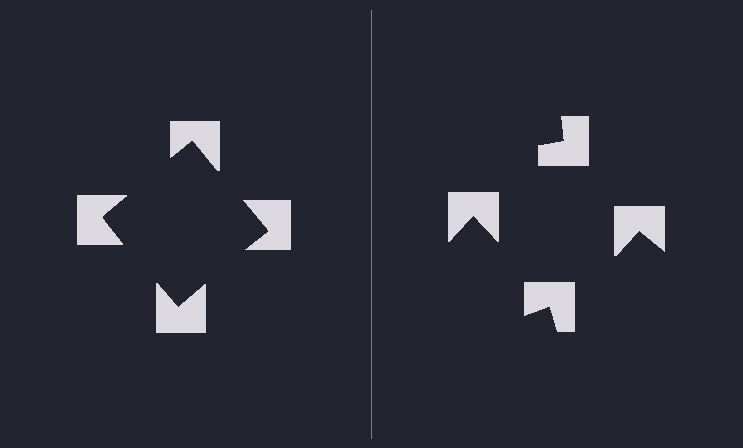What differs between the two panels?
The notched squares are positioned identically on both sides; only the wedge orientations differ. On the left they align to a square; on the right they are misaligned.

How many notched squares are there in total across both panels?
8 — 4 on each side.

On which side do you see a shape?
An illusory square appears on the left side. On the right side the wedge cuts are rotated, so no coherent shape forms.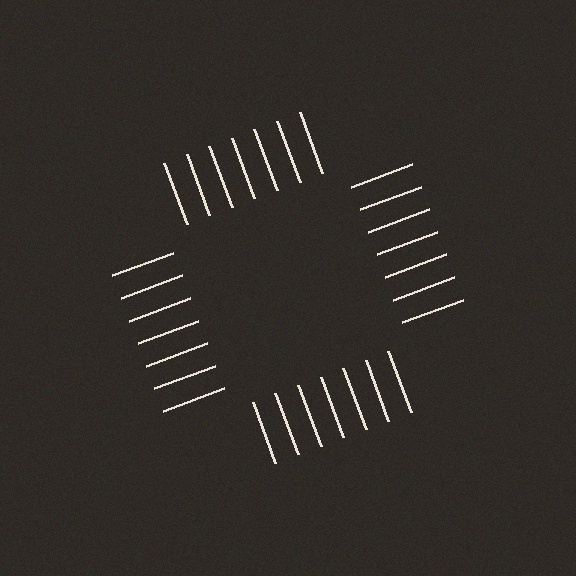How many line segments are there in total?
28 — 7 along each of the 4 edges.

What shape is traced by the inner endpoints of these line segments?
An illusory square — the line segments terminate on its edges but no continuous stroke is drawn.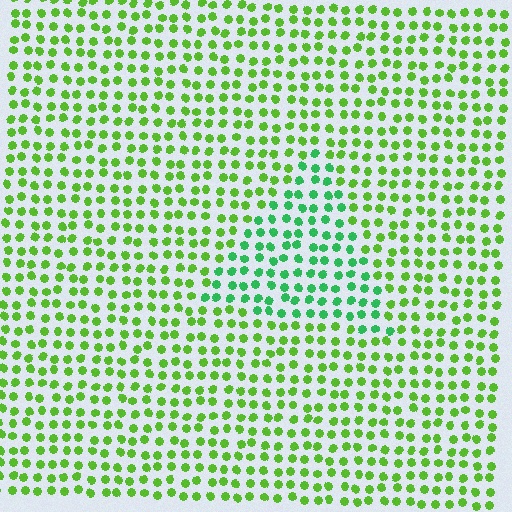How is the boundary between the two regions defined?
The boundary is defined purely by a slight shift in hue (about 36 degrees). Spacing, size, and orientation are identical on both sides.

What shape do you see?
I see a triangle.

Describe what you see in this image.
The image is filled with small lime elements in a uniform arrangement. A triangle-shaped region is visible where the elements are tinted to a slightly different hue, forming a subtle color boundary.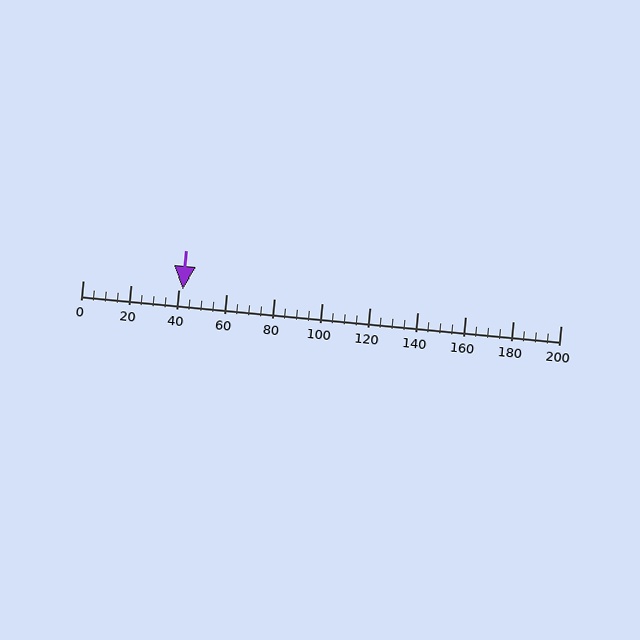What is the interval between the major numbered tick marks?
The major tick marks are spaced 20 units apart.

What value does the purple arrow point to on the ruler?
The purple arrow points to approximately 42.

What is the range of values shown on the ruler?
The ruler shows values from 0 to 200.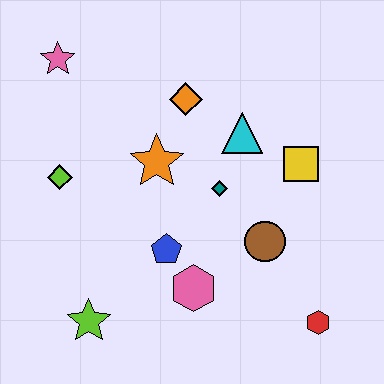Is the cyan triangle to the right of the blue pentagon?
Yes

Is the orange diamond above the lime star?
Yes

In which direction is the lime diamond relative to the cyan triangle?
The lime diamond is to the left of the cyan triangle.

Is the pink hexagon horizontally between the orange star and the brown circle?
Yes